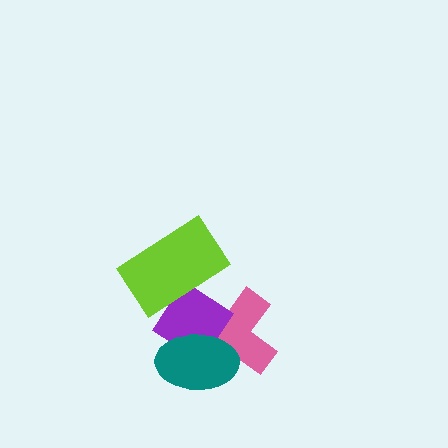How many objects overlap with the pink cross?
2 objects overlap with the pink cross.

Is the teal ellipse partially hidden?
No, no other shape covers it.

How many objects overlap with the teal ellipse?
2 objects overlap with the teal ellipse.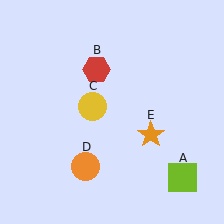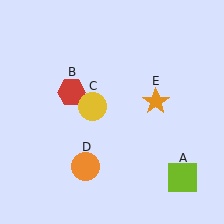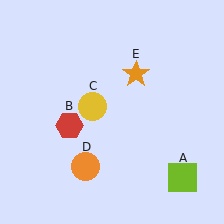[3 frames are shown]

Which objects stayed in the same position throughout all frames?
Lime square (object A) and yellow circle (object C) and orange circle (object D) remained stationary.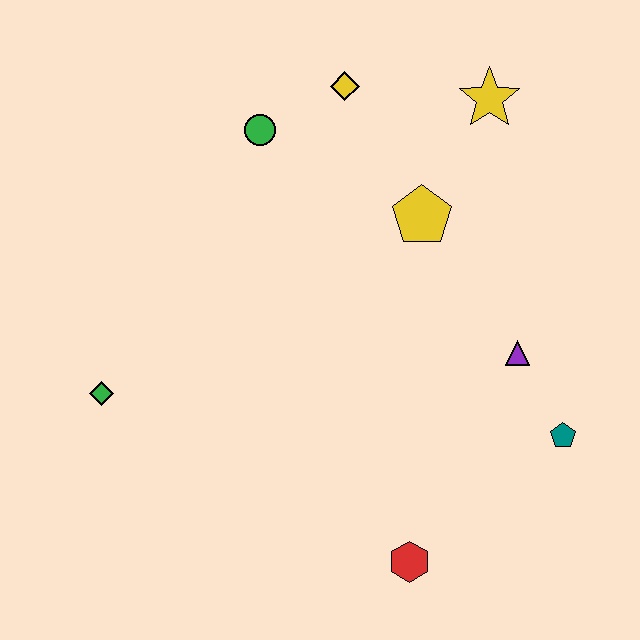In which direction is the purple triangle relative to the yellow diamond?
The purple triangle is below the yellow diamond.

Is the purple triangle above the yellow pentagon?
No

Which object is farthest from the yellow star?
The green diamond is farthest from the yellow star.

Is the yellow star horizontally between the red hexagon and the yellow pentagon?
No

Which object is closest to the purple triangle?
The teal pentagon is closest to the purple triangle.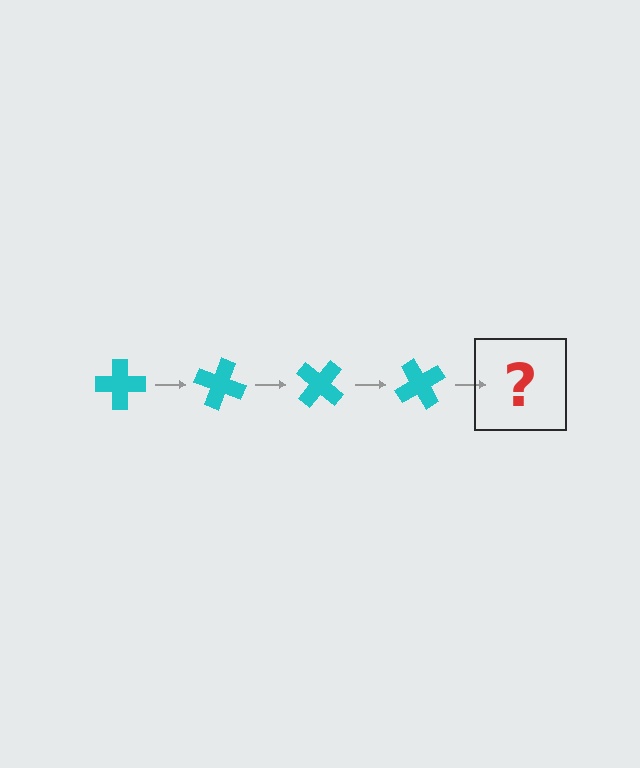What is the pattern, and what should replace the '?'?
The pattern is that the cross rotates 20 degrees each step. The '?' should be a cyan cross rotated 80 degrees.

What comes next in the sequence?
The next element should be a cyan cross rotated 80 degrees.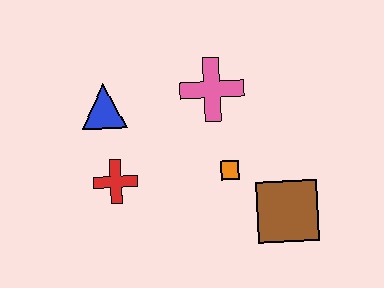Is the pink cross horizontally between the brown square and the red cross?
Yes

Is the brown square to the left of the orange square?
No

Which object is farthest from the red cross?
The brown square is farthest from the red cross.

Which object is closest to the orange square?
The brown square is closest to the orange square.